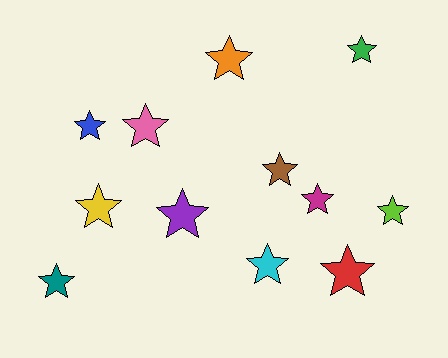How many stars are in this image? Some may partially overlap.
There are 12 stars.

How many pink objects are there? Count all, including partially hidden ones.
There is 1 pink object.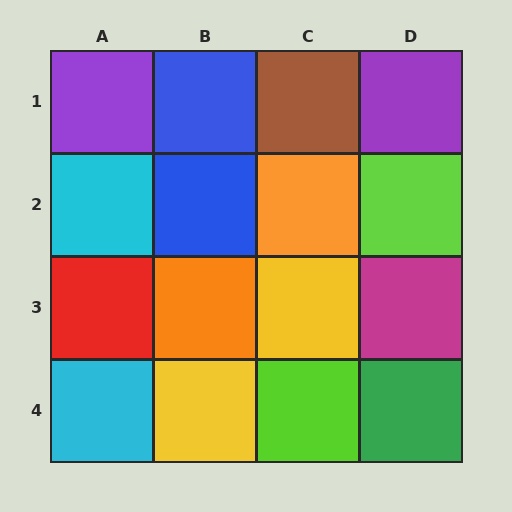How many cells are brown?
1 cell is brown.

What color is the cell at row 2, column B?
Blue.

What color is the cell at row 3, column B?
Orange.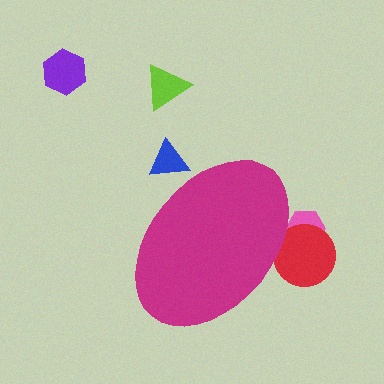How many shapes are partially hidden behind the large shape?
3 shapes are partially hidden.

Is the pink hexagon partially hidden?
Yes, the pink hexagon is partially hidden behind the magenta ellipse.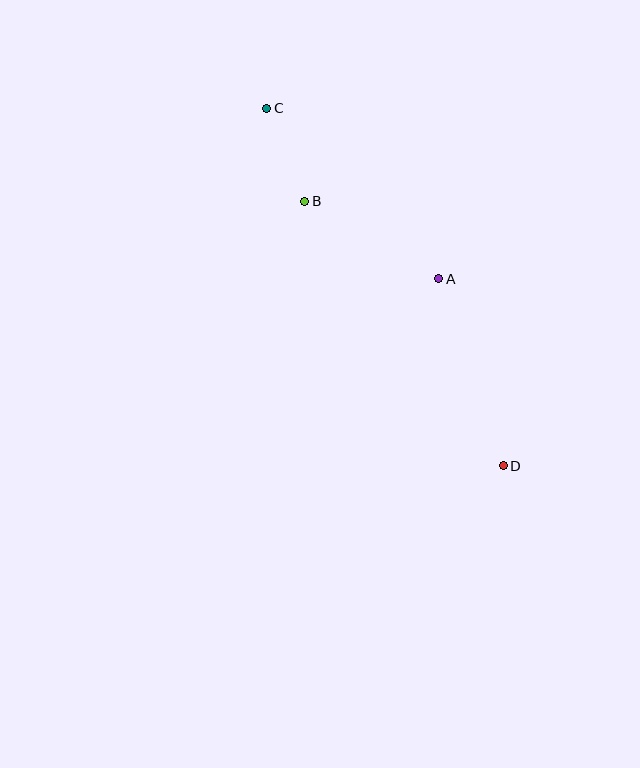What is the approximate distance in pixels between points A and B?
The distance between A and B is approximately 155 pixels.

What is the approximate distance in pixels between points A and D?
The distance between A and D is approximately 198 pixels.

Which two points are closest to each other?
Points B and C are closest to each other.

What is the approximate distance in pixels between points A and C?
The distance between A and C is approximately 242 pixels.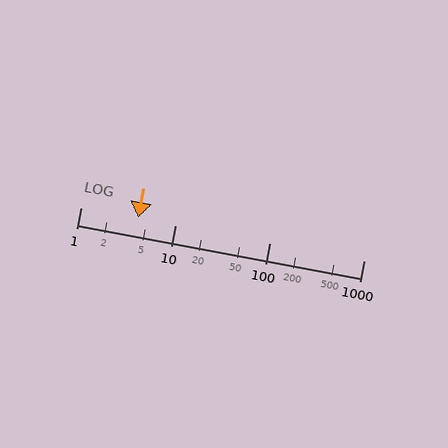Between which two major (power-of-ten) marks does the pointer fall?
The pointer is between 1 and 10.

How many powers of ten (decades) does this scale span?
The scale spans 3 decades, from 1 to 1000.